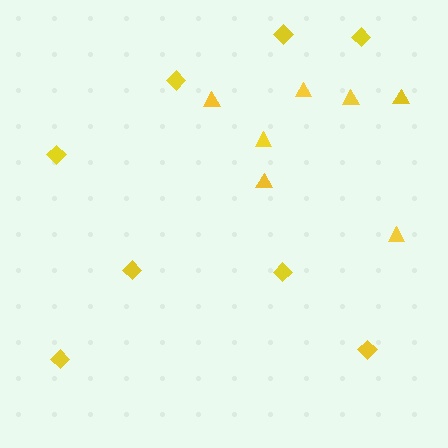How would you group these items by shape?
There are 2 groups: one group of diamonds (8) and one group of triangles (7).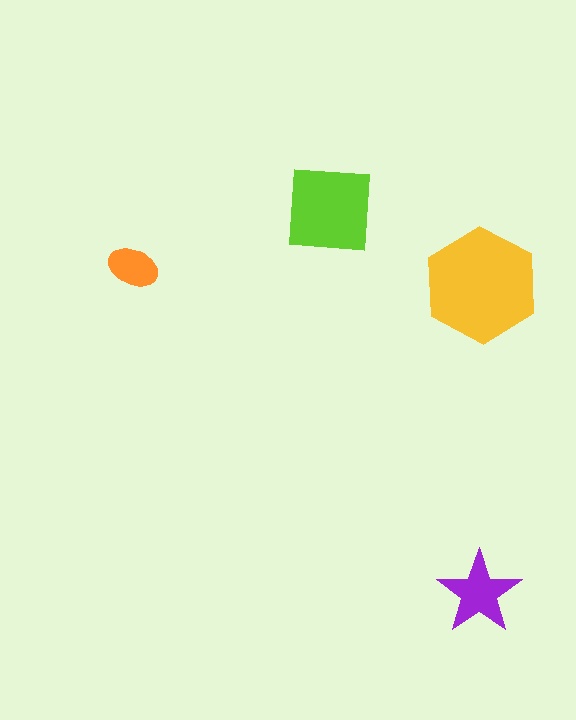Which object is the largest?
The yellow hexagon.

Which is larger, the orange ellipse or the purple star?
The purple star.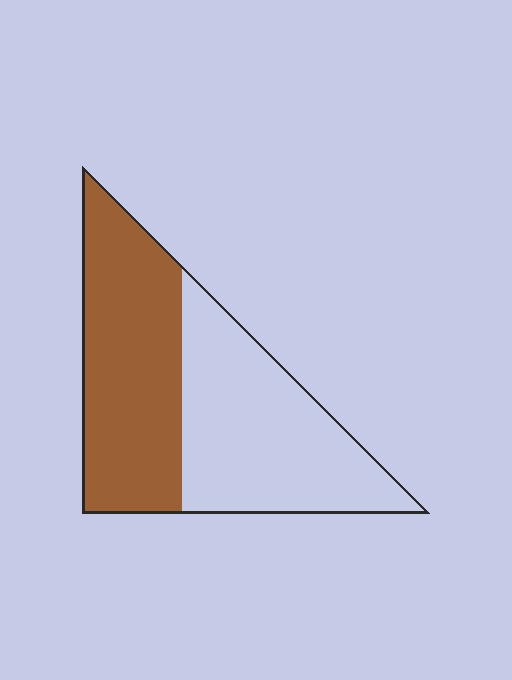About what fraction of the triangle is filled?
About one half (1/2).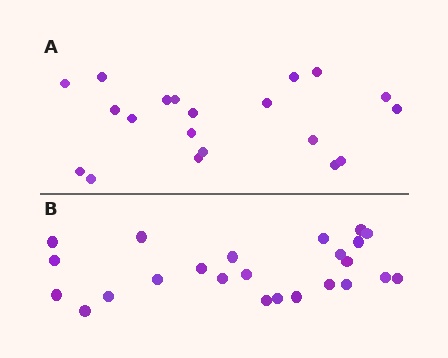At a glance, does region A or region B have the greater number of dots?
Region B (the bottom region) has more dots.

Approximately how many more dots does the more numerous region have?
Region B has about 4 more dots than region A.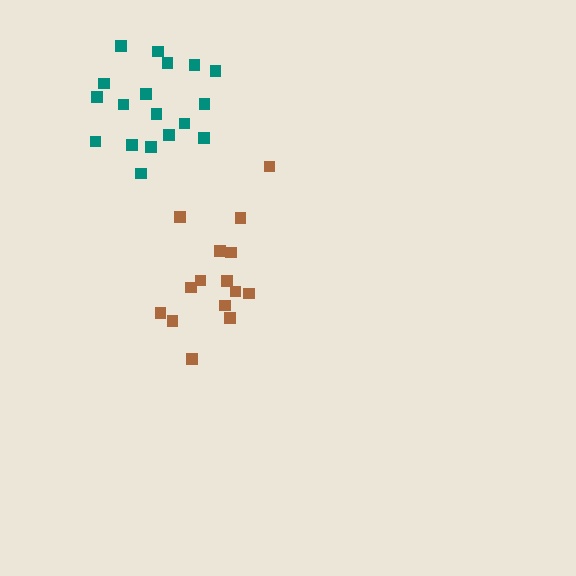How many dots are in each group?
Group 1: 15 dots, Group 2: 18 dots (33 total).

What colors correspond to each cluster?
The clusters are colored: brown, teal.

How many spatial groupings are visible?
There are 2 spatial groupings.